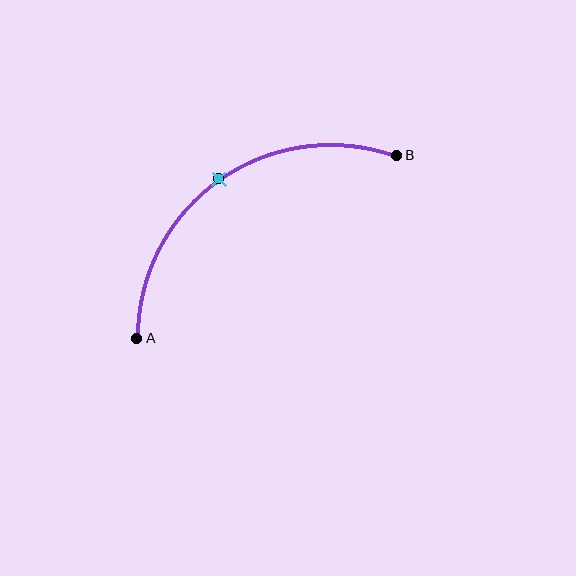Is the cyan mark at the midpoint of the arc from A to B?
Yes. The cyan mark lies on the arc at equal arc-length from both A and B — it is the arc midpoint.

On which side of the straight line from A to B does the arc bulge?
The arc bulges above and to the left of the straight line connecting A and B.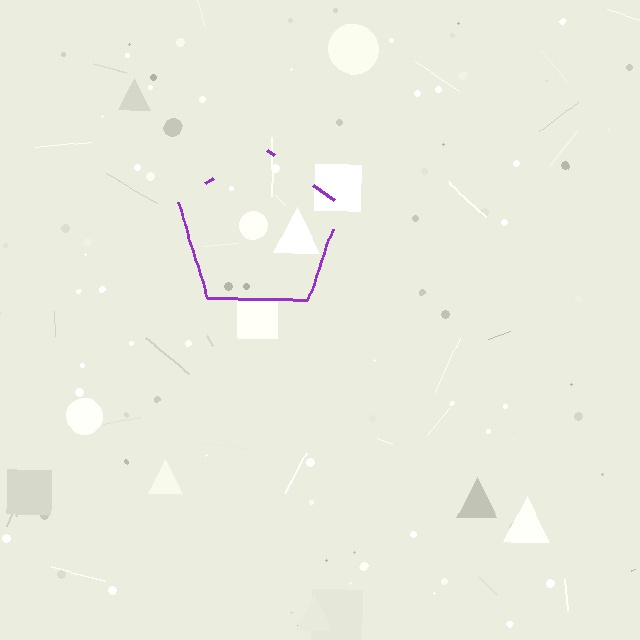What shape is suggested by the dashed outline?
The dashed outline suggests a pentagon.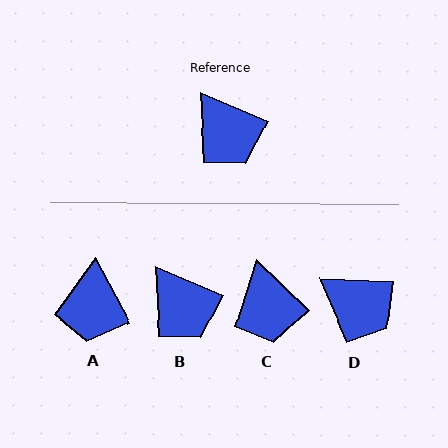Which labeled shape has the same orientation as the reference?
B.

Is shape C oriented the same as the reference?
No, it is off by about 20 degrees.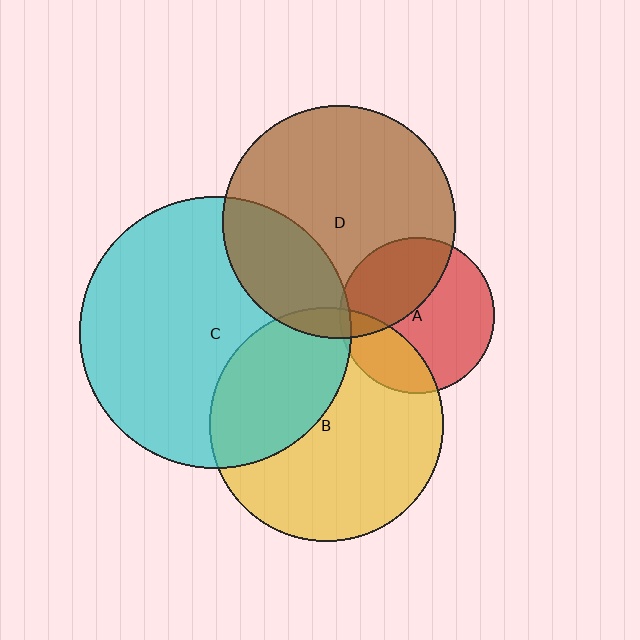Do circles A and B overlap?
Yes.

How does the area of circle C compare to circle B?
Approximately 1.4 times.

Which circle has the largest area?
Circle C (cyan).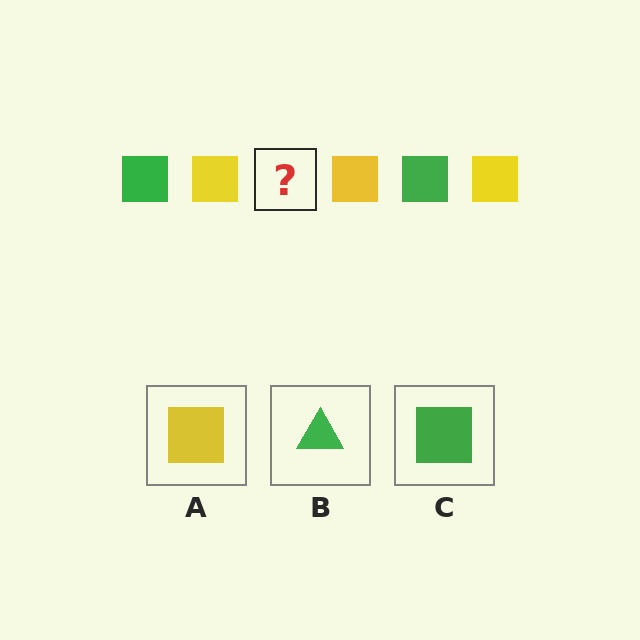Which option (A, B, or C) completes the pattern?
C.